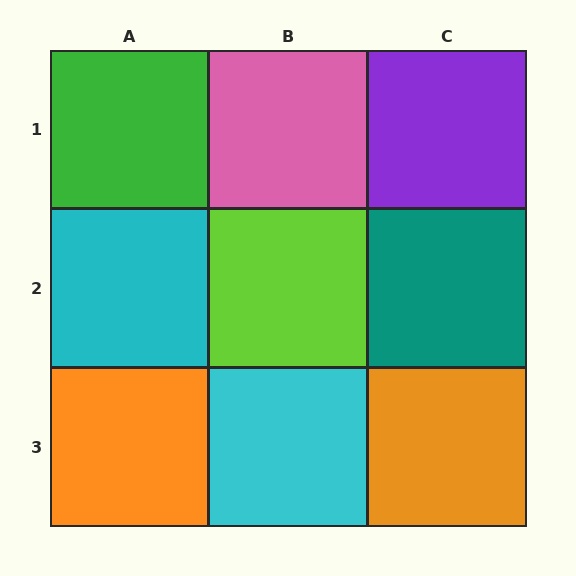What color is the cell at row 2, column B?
Lime.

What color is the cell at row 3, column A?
Orange.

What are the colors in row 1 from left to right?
Green, pink, purple.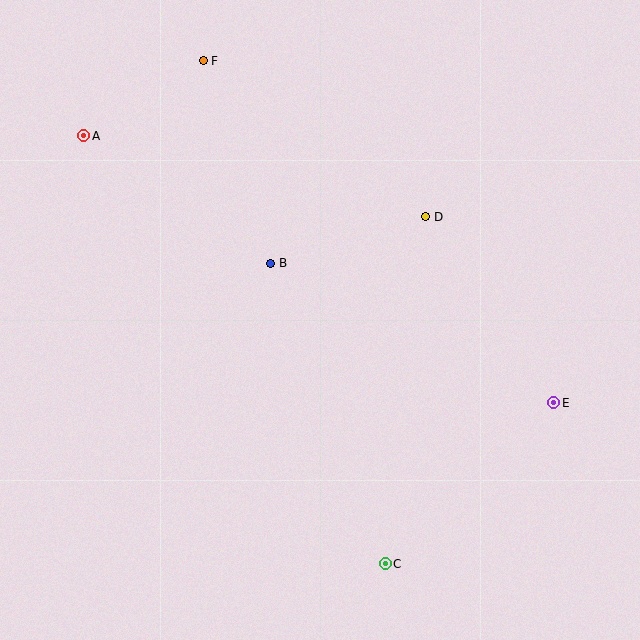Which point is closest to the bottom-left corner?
Point C is closest to the bottom-left corner.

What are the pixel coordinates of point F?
Point F is at (203, 61).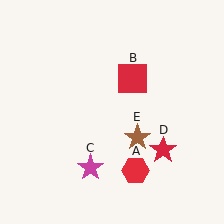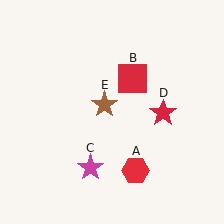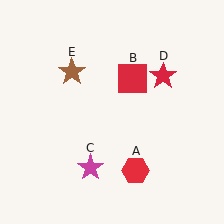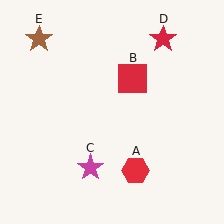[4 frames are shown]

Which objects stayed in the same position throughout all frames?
Red hexagon (object A) and red square (object B) and magenta star (object C) remained stationary.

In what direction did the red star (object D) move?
The red star (object D) moved up.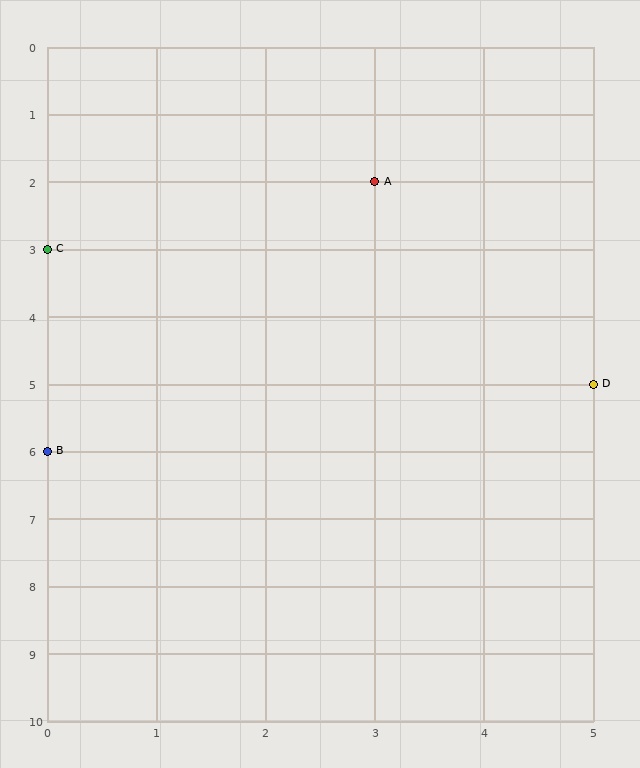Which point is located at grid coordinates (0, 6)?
Point B is at (0, 6).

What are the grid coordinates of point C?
Point C is at grid coordinates (0, 3).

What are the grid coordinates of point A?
Point A is at grid coordinates (3, 2).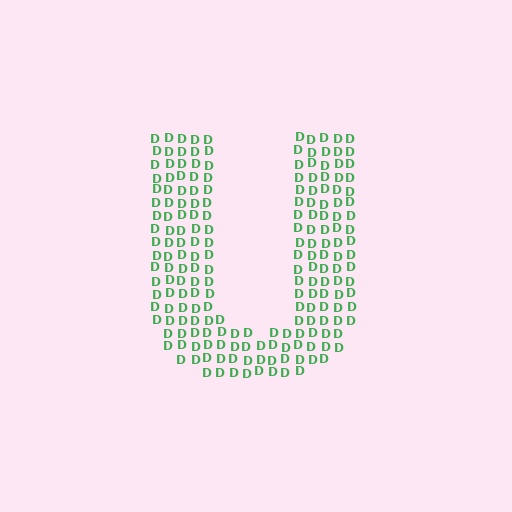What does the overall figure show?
The overall figure shows the letter U.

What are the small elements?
The small elements are letter D's.